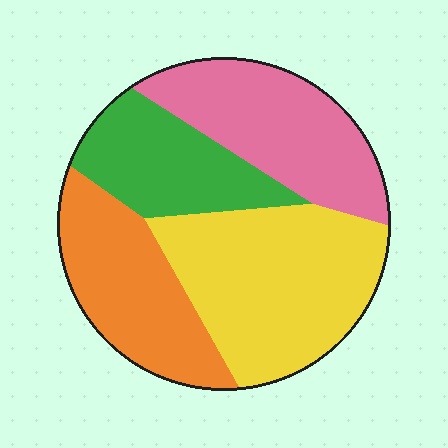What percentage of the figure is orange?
Orange takes up about one quarter (1/4) of the figure.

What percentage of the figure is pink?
Pink takes up between a sixth and a third of the figure.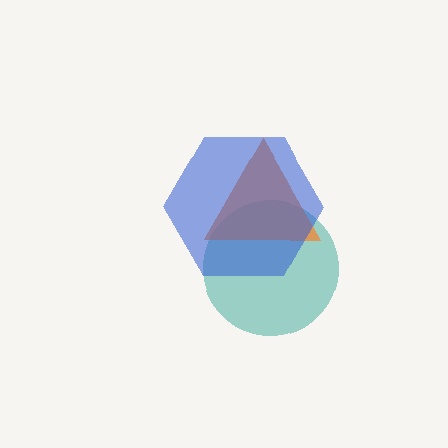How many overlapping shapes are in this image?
There are 3 overlapping shapes in the image.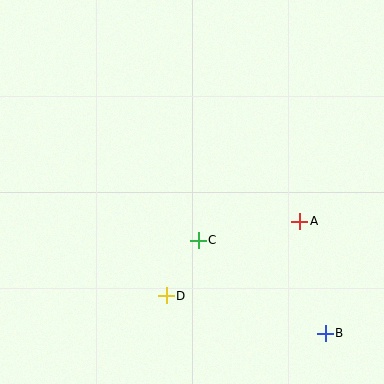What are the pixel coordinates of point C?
Point C is at (198, 240).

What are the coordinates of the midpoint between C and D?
The midpoint between C and D is at (182, 268).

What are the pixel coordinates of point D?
Point D is at (166, 296).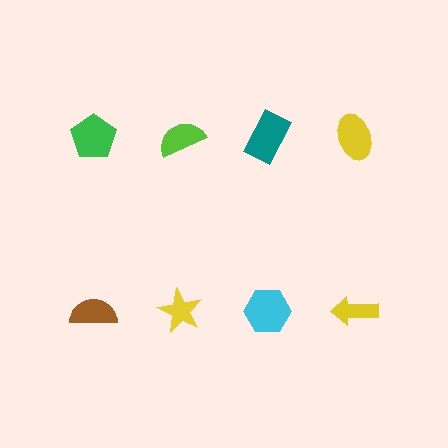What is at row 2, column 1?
A brown semicircle.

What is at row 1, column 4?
A yellow ellipse.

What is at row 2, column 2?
A yellow star.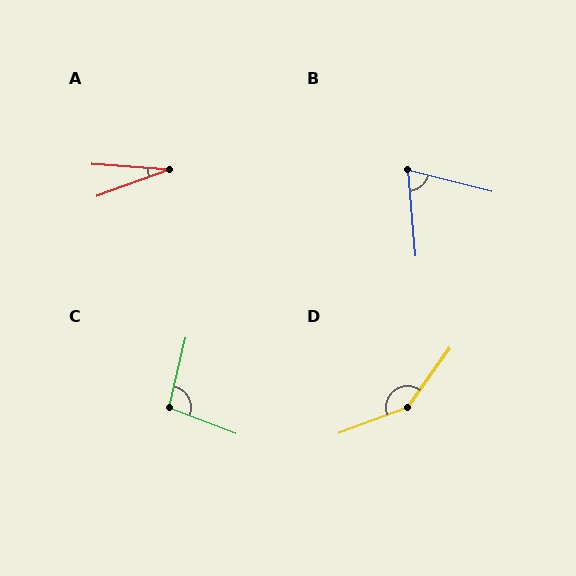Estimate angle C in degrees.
Approximately 98 degrees.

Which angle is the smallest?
A, at approximately 24 degrees.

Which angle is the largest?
D, at approximately 145 degrees.